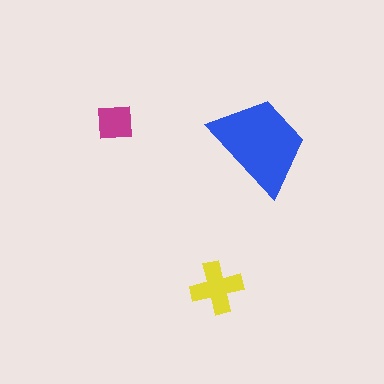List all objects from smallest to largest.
The magenta square, the yellow cross, the blue trapezoid.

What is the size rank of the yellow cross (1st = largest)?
2nd.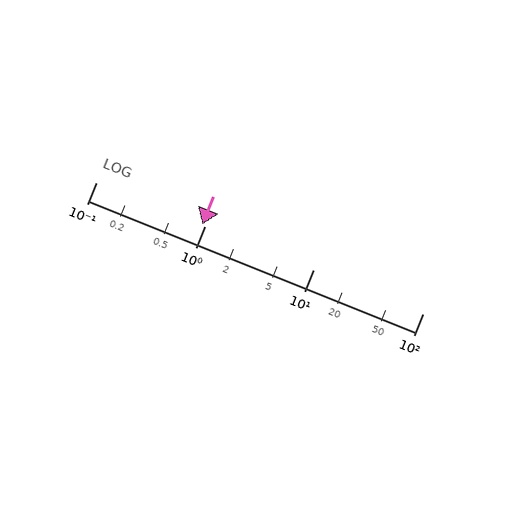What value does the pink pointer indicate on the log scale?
The pointer indicates approximately 0.95.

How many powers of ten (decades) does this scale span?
The scale spans 3 decades, from 0.1 to 100.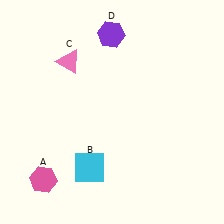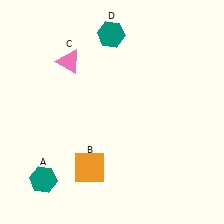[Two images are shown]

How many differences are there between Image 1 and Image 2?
There are 3 differences between the two images.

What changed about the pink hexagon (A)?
In Image 1, A is pink. In Image 2, it changed to teal.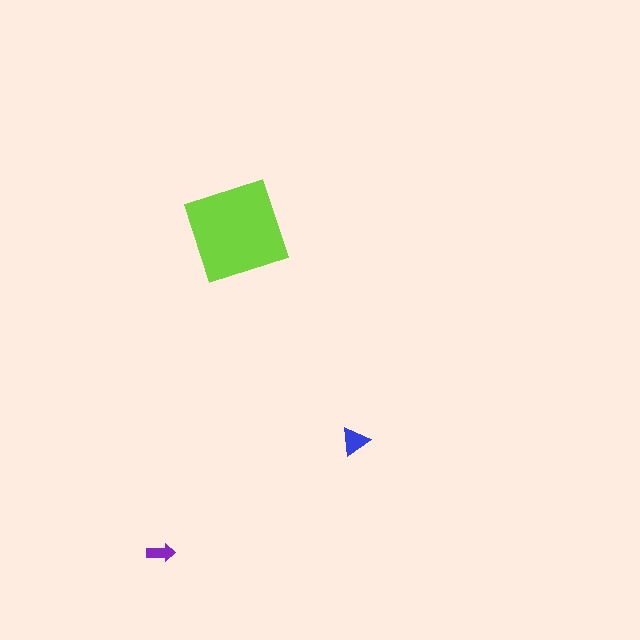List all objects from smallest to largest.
The purple arrow, the blue triangle, the lime diamond.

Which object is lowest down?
The purple arrow is bottommost.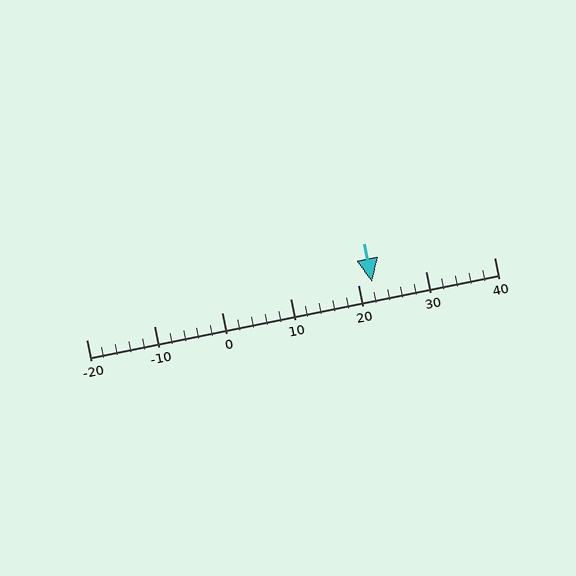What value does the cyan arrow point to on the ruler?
The cyan arrow points to approximately 22.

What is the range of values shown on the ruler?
The ruler shows values from -20 to 40.